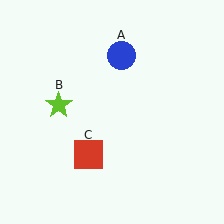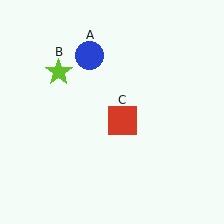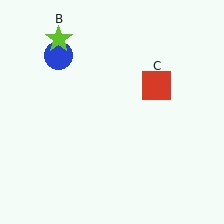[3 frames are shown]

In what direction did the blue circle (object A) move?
The blue circle (object A) moved left.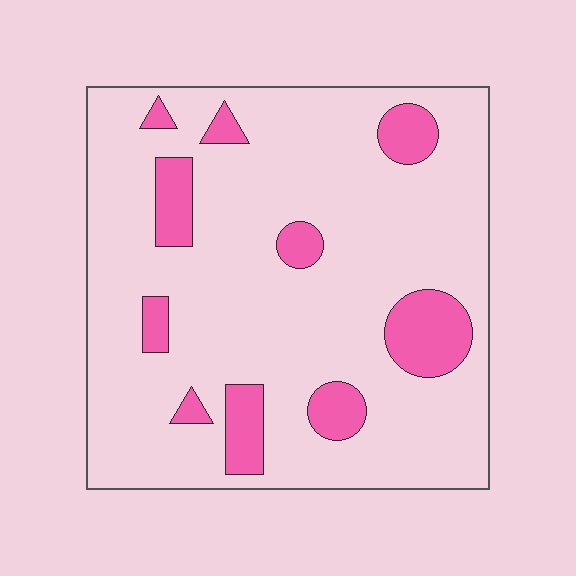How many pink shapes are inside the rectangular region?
10.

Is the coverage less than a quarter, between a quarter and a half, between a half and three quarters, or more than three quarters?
Less than a quarter.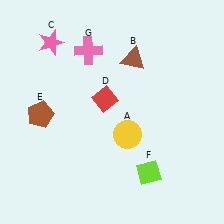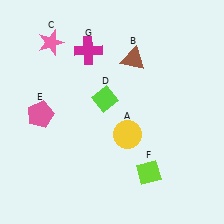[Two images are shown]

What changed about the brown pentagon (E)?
In Image 1, E is brown. In Image 2, it changed to pink.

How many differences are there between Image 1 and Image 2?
There are 3 differences between the two images.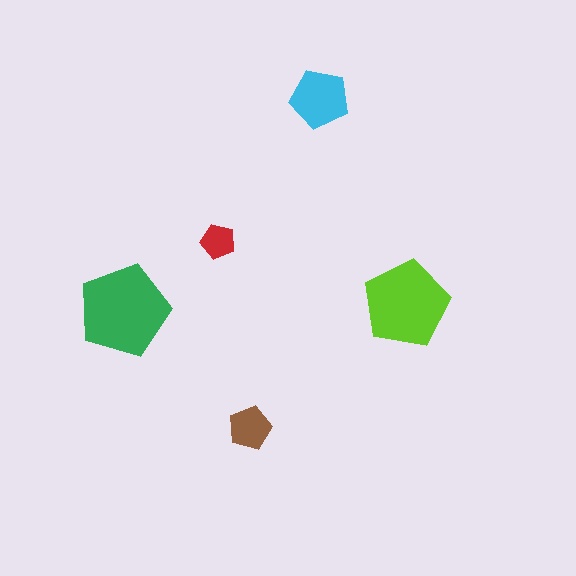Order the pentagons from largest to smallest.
the green one, the lime one, the cyan one, the brown one, the red one.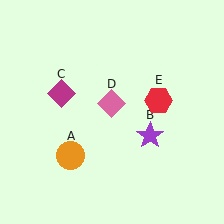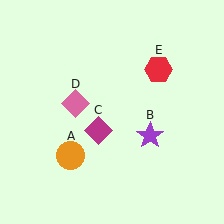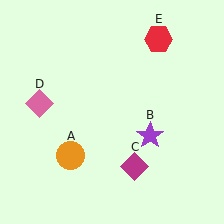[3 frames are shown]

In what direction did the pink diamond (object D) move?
The pink diamond (object D) moved left.